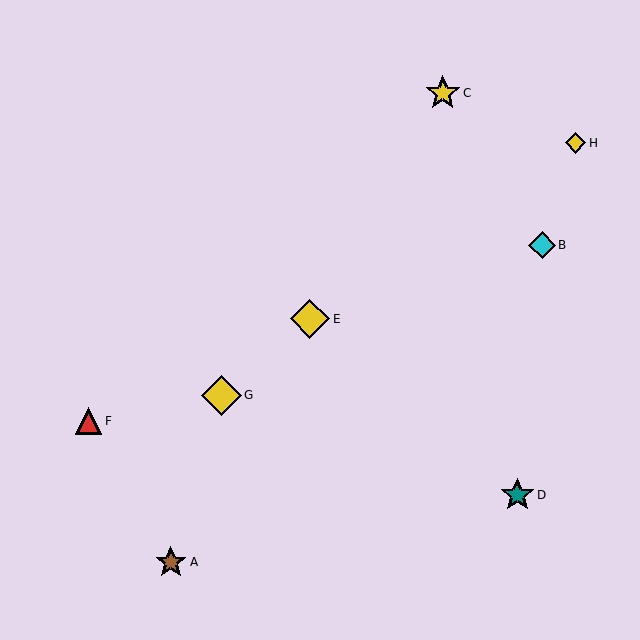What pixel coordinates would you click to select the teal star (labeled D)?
Click at (517, 495) to select the teal star D.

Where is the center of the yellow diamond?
The center of the yellow diamond is at (221, 395).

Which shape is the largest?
The yellow diamond (labeled G) is the largest.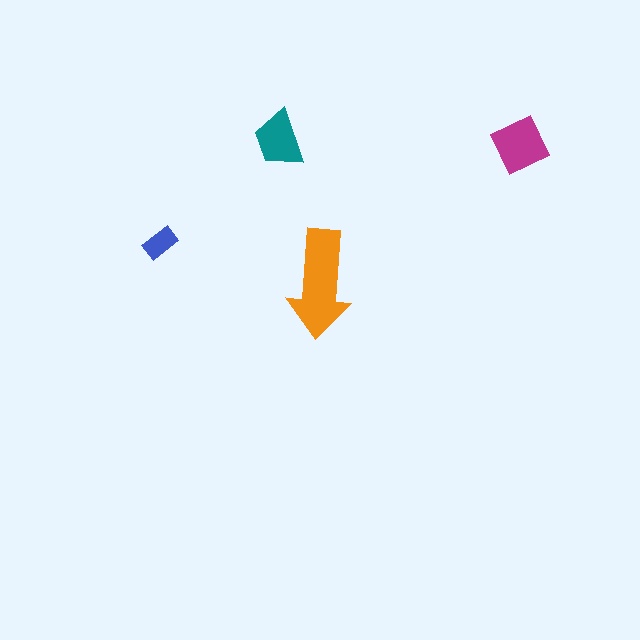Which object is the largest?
The orange arrow.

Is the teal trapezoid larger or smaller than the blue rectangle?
Larger.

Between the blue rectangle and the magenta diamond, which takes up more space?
The magenta diamond.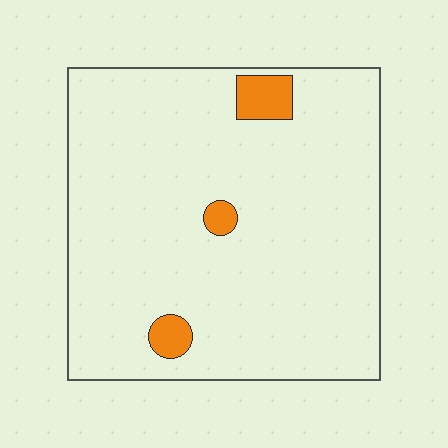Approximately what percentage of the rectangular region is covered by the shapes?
Approximately 5%.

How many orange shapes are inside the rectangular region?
3.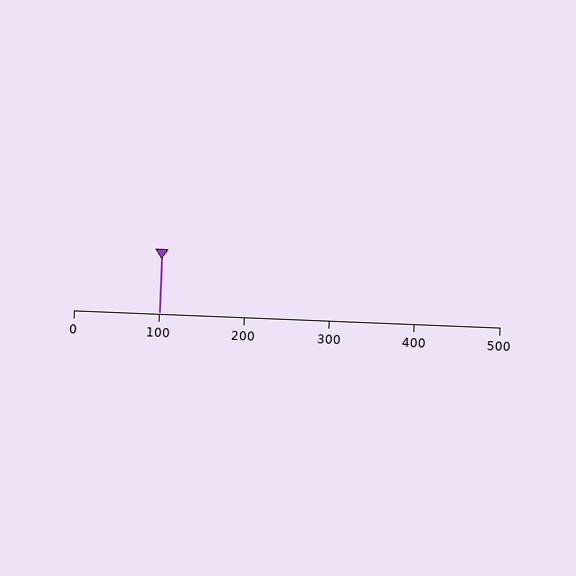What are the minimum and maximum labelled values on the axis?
The axis runs from 0 to 500.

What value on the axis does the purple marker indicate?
The marker indicates approximately 100.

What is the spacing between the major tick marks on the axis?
The major ticks are spaced 100 apart.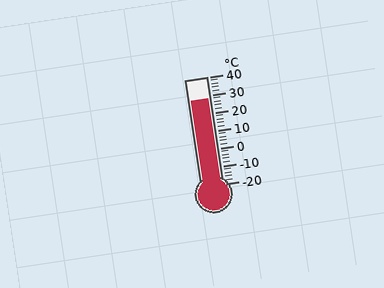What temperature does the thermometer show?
The thermometer shows approximately 28°C.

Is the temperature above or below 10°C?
The temperature is above 10°C.